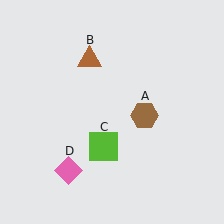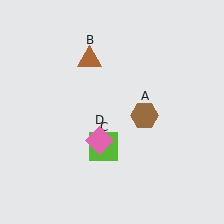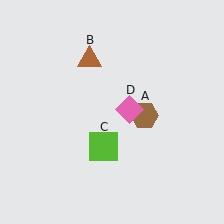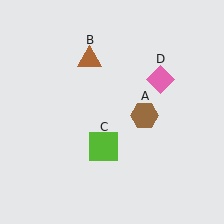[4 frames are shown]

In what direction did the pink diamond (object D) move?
The pink diamond (object D) moved up and to the right.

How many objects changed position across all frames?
1 object changed position: pink diamond (object D).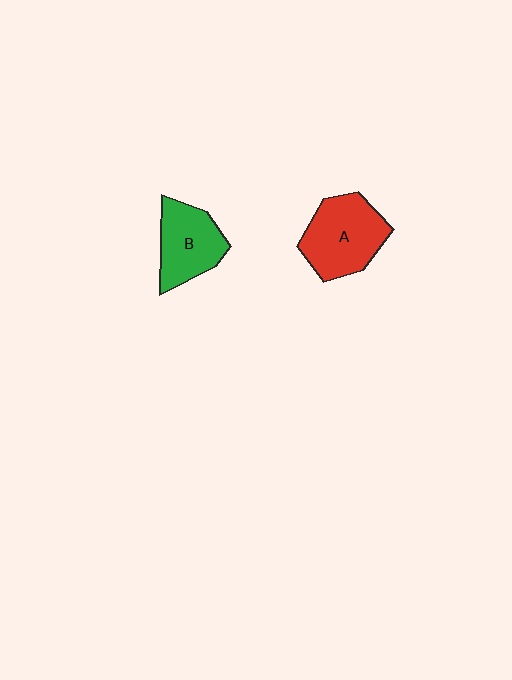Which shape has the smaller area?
Shape B (green).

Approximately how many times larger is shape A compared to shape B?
Approximately 1.2 times.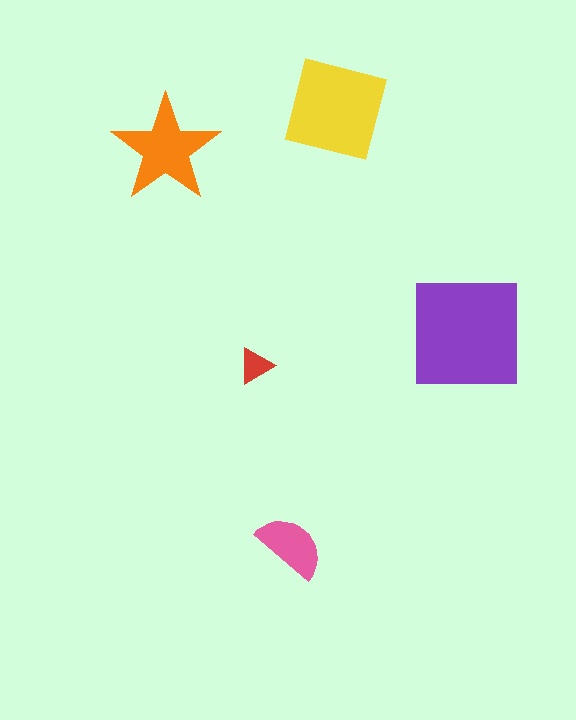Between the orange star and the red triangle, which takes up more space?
The orange star.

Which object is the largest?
The purple square.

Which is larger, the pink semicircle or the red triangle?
The pink semicircle.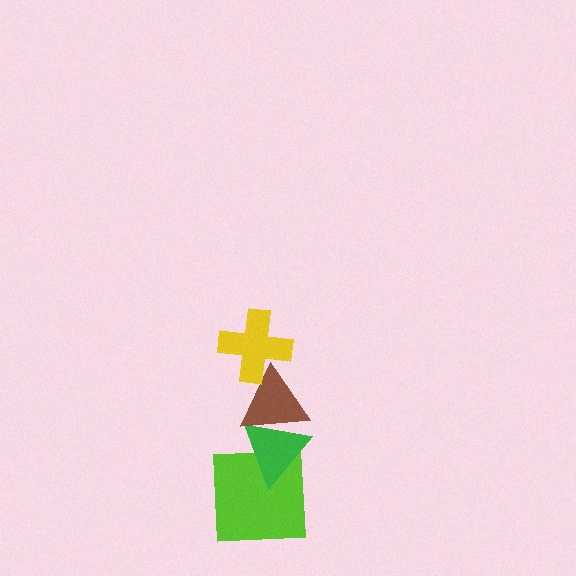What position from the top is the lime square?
The lime square is 4th from the top.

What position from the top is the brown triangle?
The brown triangle is 2nd from the top.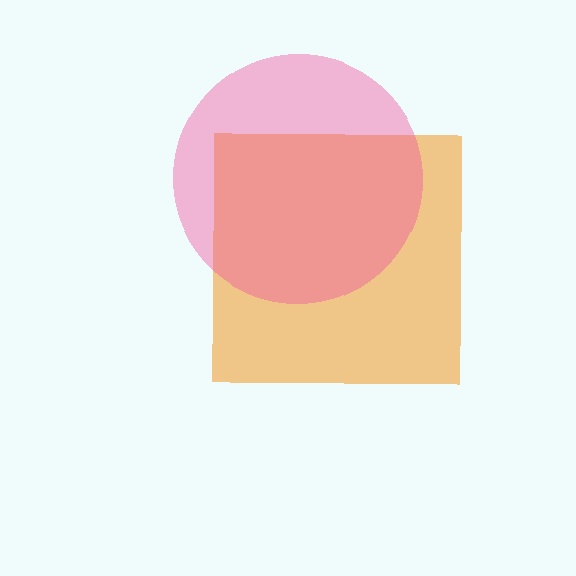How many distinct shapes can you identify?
There are 2 distinct shapes: an orange square, a pink circle.